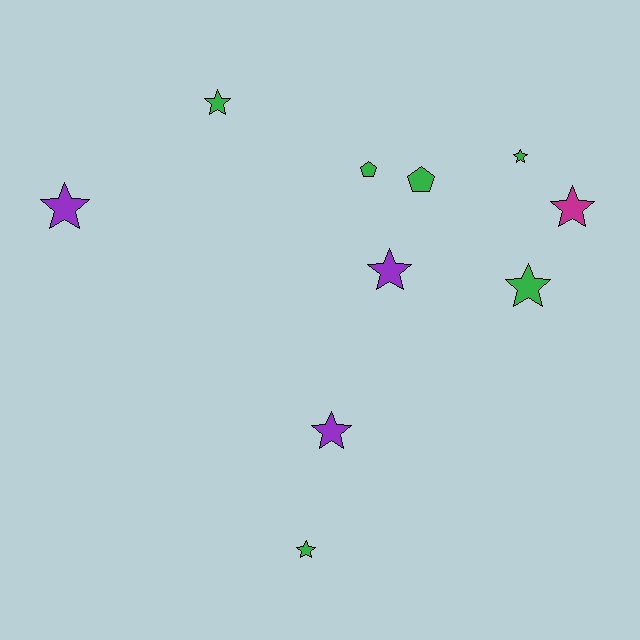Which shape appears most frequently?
Star, with 8 objects.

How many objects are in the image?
There are 10 objects.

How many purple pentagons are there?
There are no purple pentagons.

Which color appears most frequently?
Green, with 6 objects.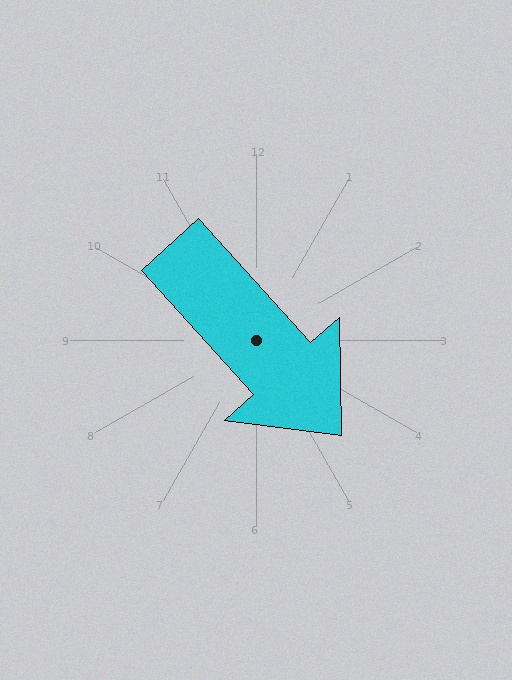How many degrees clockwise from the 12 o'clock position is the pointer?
Approximately 138 degrees.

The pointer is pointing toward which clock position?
Roughly 5 o'clock.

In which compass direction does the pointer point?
Southeast.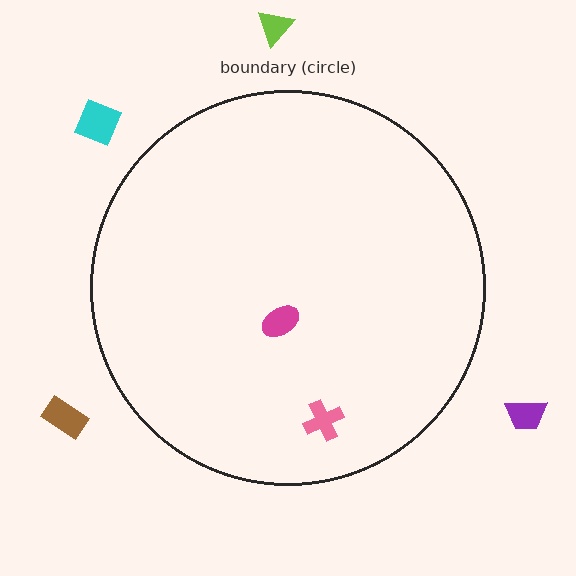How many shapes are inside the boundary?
2 inside, 4 outside.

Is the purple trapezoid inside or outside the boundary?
Outside.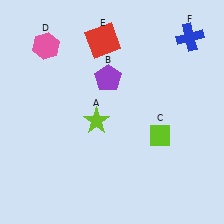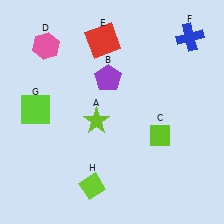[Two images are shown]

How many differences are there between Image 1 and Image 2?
There are 2 differences between the two images.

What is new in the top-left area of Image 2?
A lime square (G) was added in the top-left area of Image 2.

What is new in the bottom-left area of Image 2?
A lime diamond (H) was added in the bottom-left area of Image 2.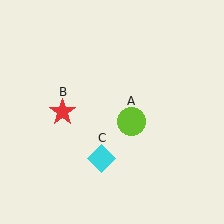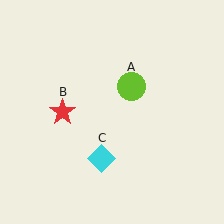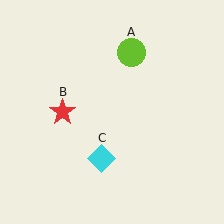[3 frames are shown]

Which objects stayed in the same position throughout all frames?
Red star (object B) and cyan diamond (object C) remained stationary.